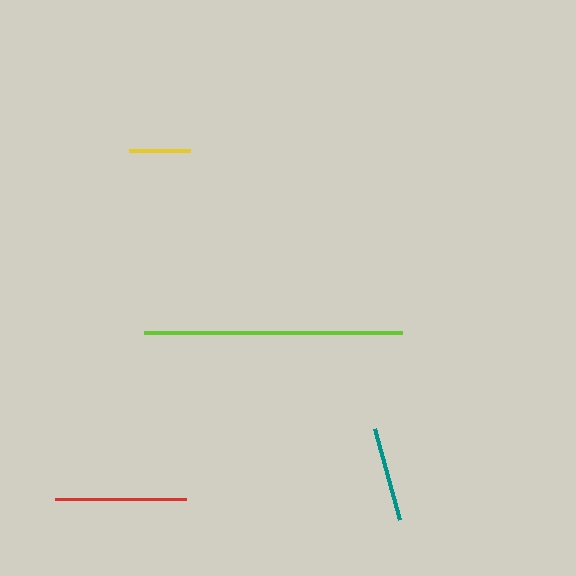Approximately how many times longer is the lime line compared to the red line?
The lime line is approximately 2.0 times the length of the red line.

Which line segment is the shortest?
The yellow line is the shortest at approximately 61 pixels.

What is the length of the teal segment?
The teal segment is approximately 95 pixels long.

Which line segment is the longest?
The lime line is the longest at approximately 258 pixels.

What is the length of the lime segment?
The lime segment is approximately 258 pixels long.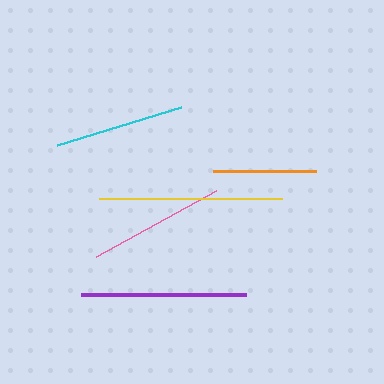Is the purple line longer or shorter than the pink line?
The purple line is longer than the pink line.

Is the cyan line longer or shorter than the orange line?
The cyan line is longer than the orange line.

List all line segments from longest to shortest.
From longest to shortest: yellow, purple, pink, cyan, orange.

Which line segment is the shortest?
The orange line is the shortest at approximately 103 pixels.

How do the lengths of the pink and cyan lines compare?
The pink and cyan lines are approximately the same length.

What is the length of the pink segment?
The pink segment is approximately 137 pixels long.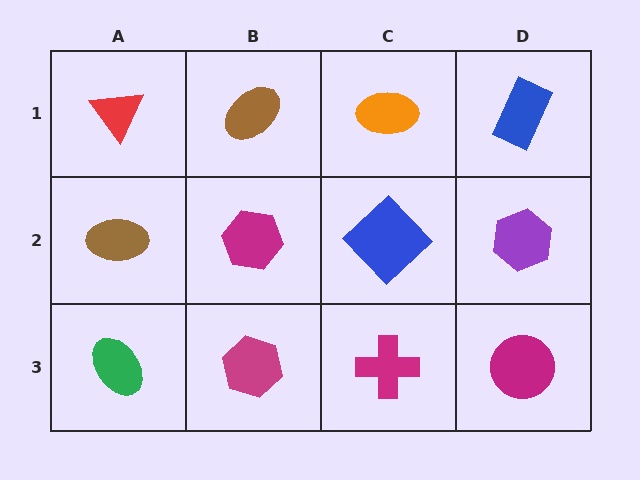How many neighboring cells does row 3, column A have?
2.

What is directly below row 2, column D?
A magenta circle.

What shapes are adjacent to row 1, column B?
A magenta hexagon (row 2, column B), a red triangle (row 1, column A), an orange ellipse (row 1, column C).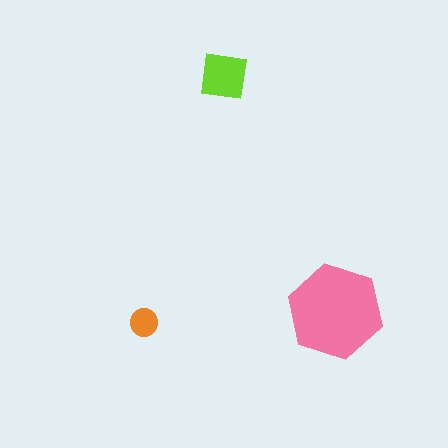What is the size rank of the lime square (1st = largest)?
2nd.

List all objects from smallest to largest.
The orange circle, the lime square, the pink hexagon.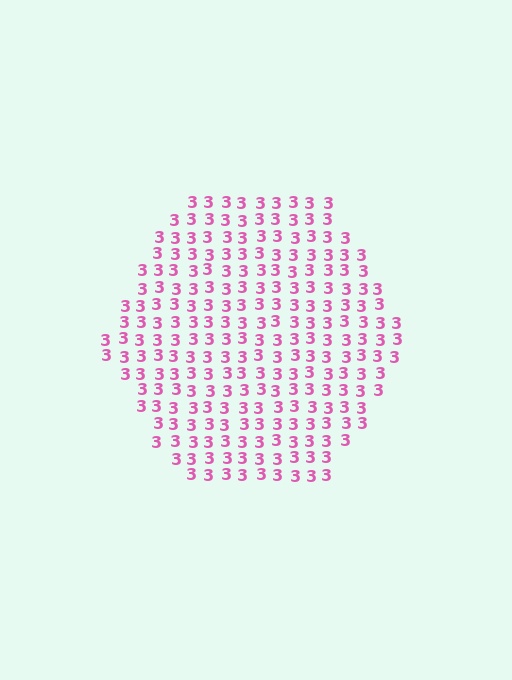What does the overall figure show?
The overall figure shows a hexagon.